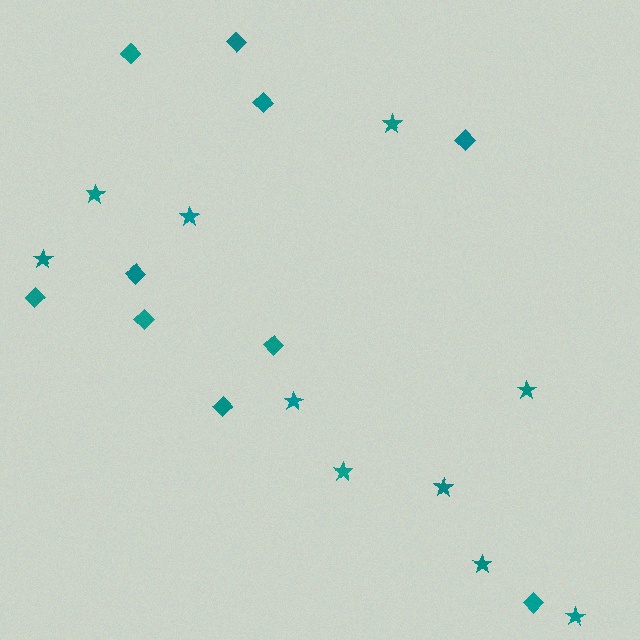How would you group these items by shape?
There are 2 groups: one group of diamonds (10) and one group of stars (10).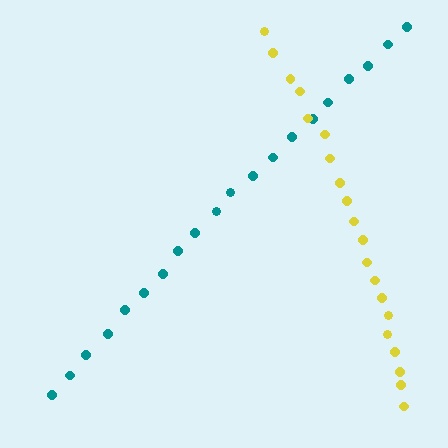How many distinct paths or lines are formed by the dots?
There are 2 distinct paths.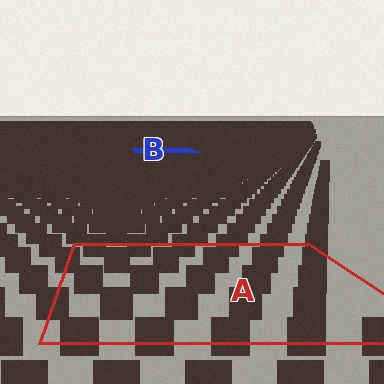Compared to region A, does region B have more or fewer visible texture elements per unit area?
Region B has more texture elements per unit area — they are packed more densely because it is farther away.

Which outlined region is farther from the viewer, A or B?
Region B is farther from the viewer — the texture elements inside it appear smaller and more densely packed.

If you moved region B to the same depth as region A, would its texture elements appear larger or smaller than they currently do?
They would appear larger. At a closer depth, the same texture elements are projected at a bigger on-screen size.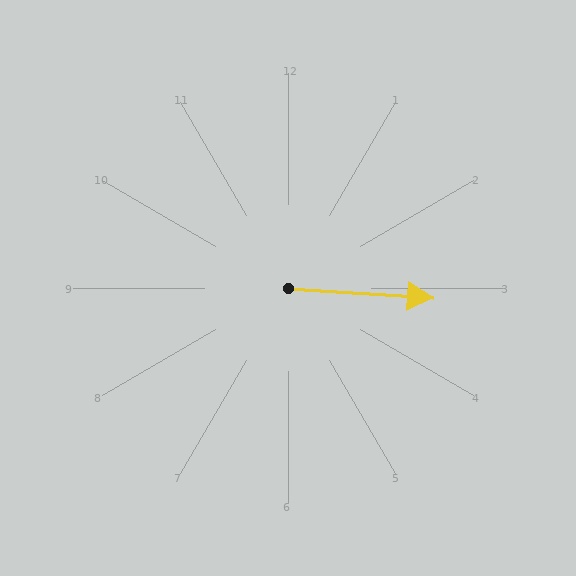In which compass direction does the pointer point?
East.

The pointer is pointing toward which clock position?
Roughly 3 o'clock.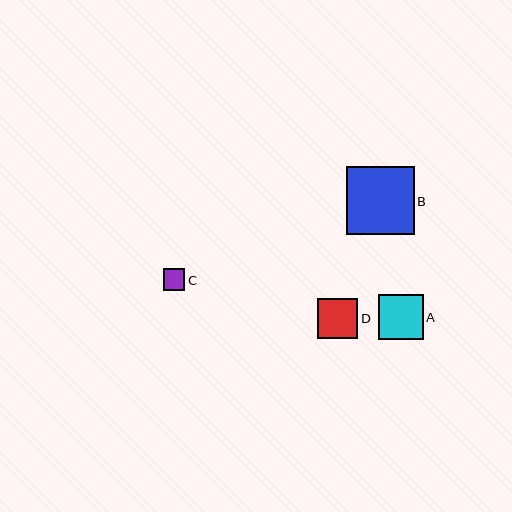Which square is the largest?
Square B is the largest with a size of approximately 68 pixels.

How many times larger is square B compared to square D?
Square B is approximately 1.7 times the size of square D.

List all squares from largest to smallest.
From largest to smallest: B, A, D, C.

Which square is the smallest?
Square C is the smallest with a size of approximately 22 pixels.